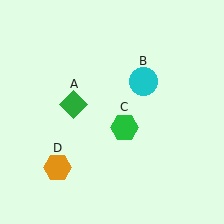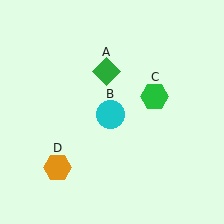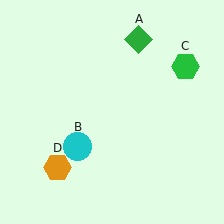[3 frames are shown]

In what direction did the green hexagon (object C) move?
The green hexagon (object C) moved up and to the right.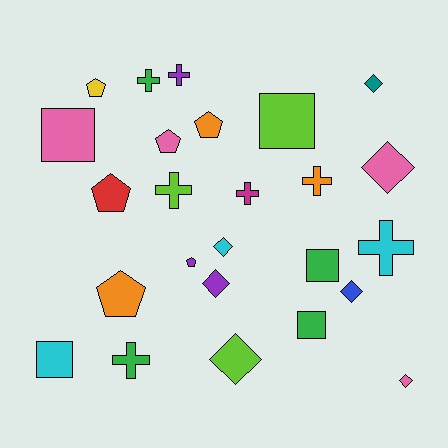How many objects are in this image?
There are 25 objects.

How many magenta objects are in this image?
There is 1 magenta object.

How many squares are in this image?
There are 5 squares.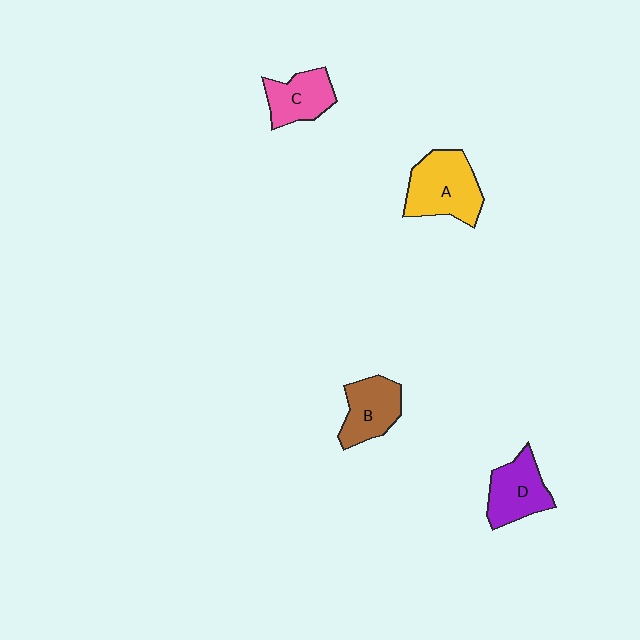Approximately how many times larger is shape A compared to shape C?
Approximately 1.5 times.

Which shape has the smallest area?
Shape C (pink).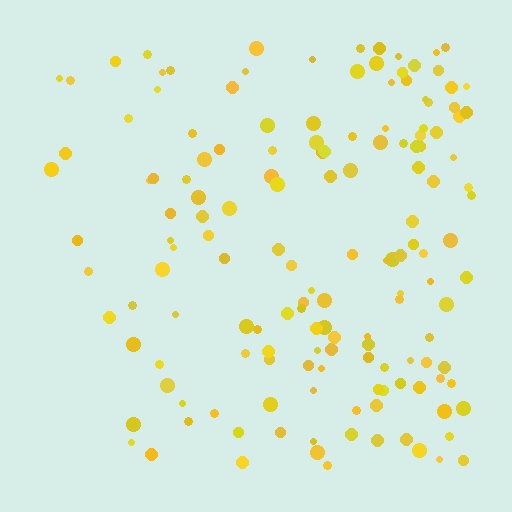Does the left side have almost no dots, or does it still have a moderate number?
Still a moderate number, just noticeably fewer than the right.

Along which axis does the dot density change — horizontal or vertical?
Horizontal.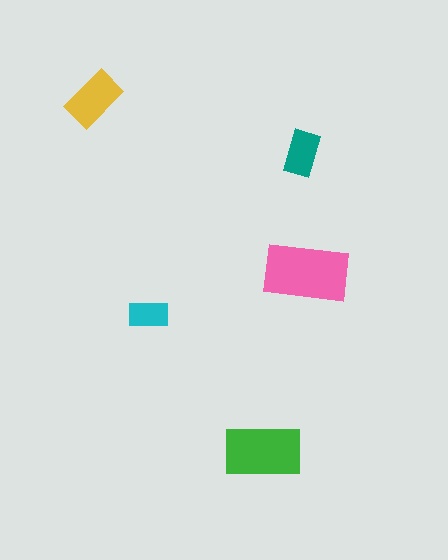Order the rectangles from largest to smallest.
the pink one, the green one, the yellow one, the teal one, the cyan one.